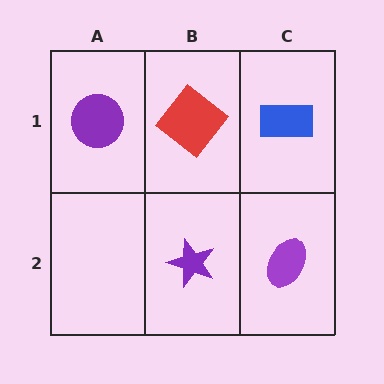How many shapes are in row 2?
2 shapes.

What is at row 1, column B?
A red diamond.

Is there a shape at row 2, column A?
No, that cell is empty.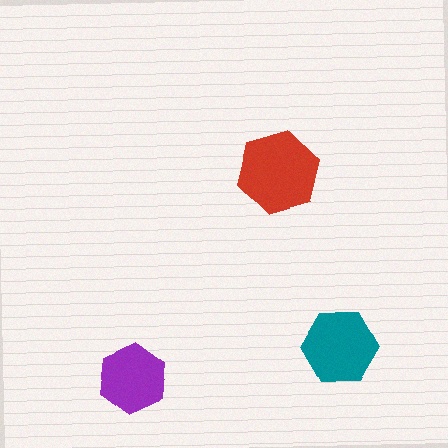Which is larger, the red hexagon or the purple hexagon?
The red one.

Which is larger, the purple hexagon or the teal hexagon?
The teal one.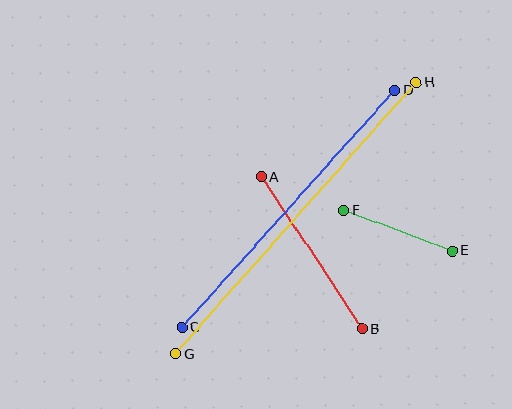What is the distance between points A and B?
The distance is approximately 182 pixels.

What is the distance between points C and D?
The distance is approximately 318 pixels.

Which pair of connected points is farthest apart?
Points G and H are farthest apart.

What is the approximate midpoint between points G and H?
The midpoint is at approximately (296, 218) pixels.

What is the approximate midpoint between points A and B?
The midpoint is at approximately (311, 253) pixels.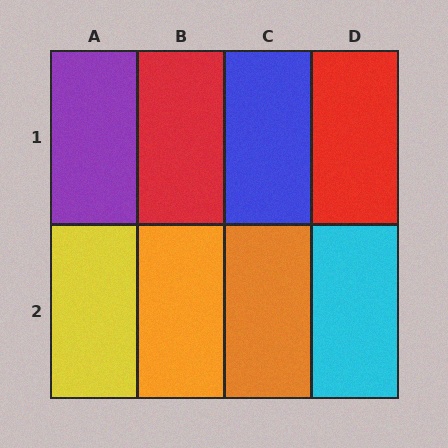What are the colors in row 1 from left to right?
Purple, red, blue, red.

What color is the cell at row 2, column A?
Yellow.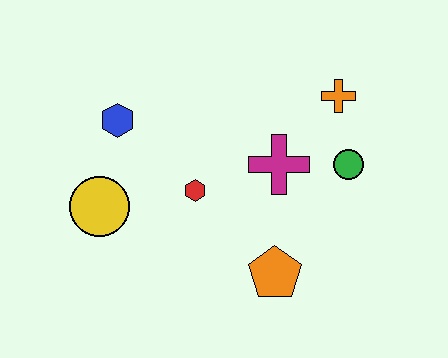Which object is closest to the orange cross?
The green circle is closest to the orange cross.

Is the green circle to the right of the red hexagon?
Yes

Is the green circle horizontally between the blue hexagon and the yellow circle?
No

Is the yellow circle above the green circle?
No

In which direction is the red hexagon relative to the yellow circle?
The red hexagon is to the right of the yellow circle.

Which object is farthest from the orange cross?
The yellow circle is farthest from the orange cross.